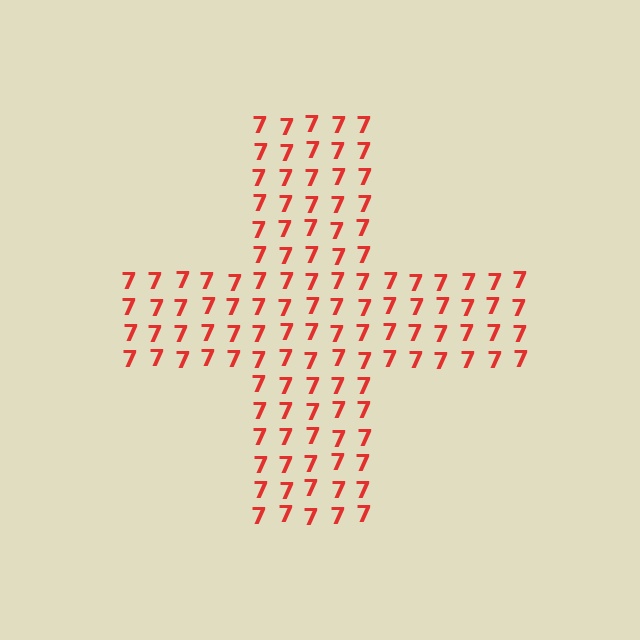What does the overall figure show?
The overall figure shows a cross.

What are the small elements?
The small elements are digit 7's.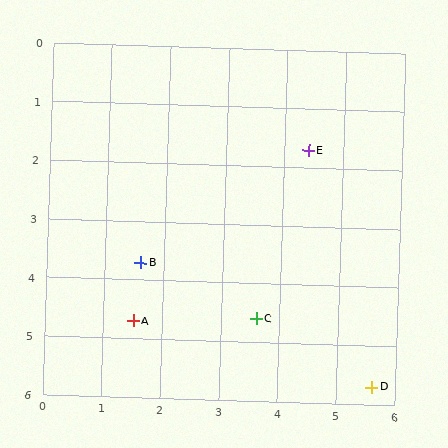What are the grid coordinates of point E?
Point E is at approximately (4.4, 1.7).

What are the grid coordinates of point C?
Point C is at approximately (3.6, 4.6).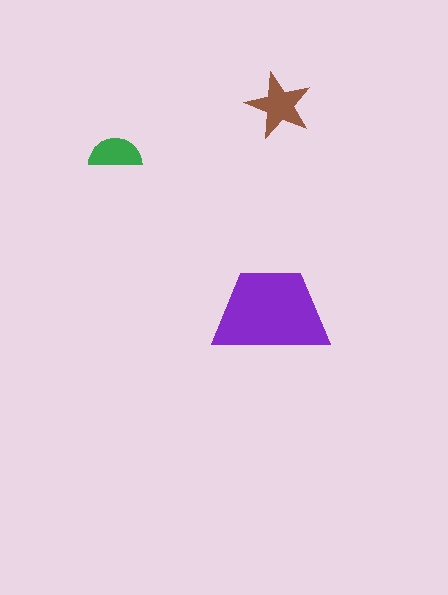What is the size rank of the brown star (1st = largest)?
2nd.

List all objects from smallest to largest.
The green semicircle, the brown star, the purple trapezoid.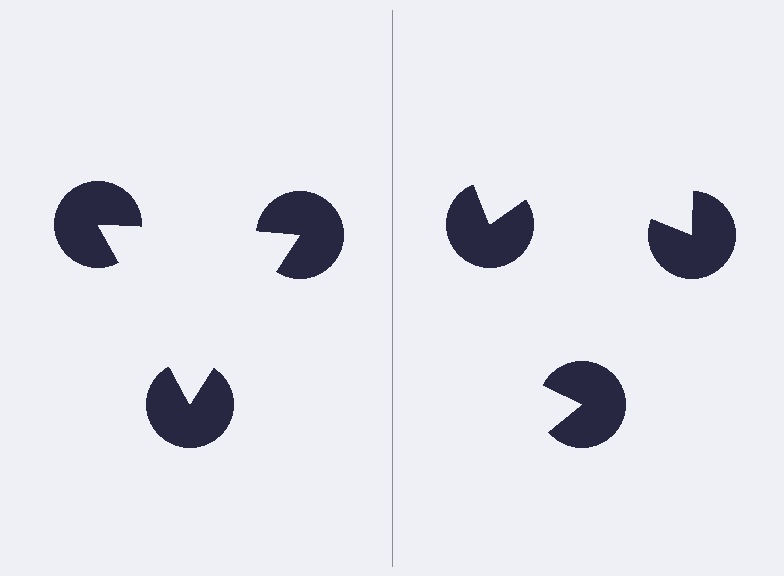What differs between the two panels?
The pac-man discs are positioned identically on both sides; only the wedge orientations differ. On the left they align to a triangle; on the right they are misaligned.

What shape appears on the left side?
An illusory triangle.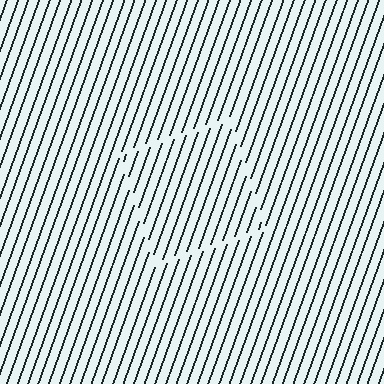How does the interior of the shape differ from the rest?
The interior of the shape contains the same grating, shifted by half a period — the contour is defined by the phase discontinuity where line-ends from the inner and outer gratings abut.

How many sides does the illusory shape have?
4 sides — the line-ends trace a square.